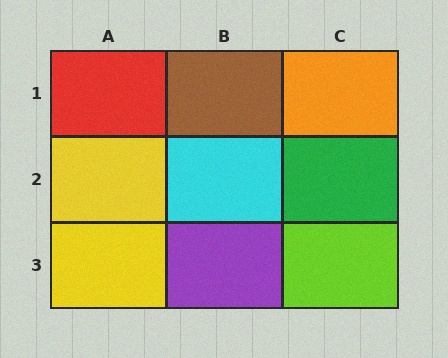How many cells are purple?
1 cell is purple.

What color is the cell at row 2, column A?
Yellow.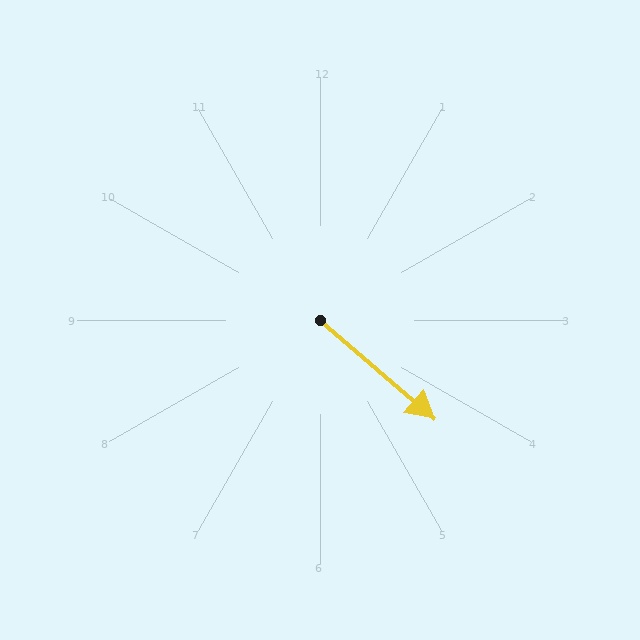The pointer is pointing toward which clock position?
Roughly 4 o'clock.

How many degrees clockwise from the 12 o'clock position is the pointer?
Approximately 131 degrees.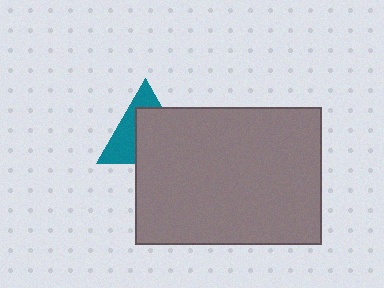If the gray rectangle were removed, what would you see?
You would see the complete teal triangle.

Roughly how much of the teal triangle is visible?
A small part of it is visible (roughly 43%).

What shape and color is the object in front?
The object in front is a gray rectangle.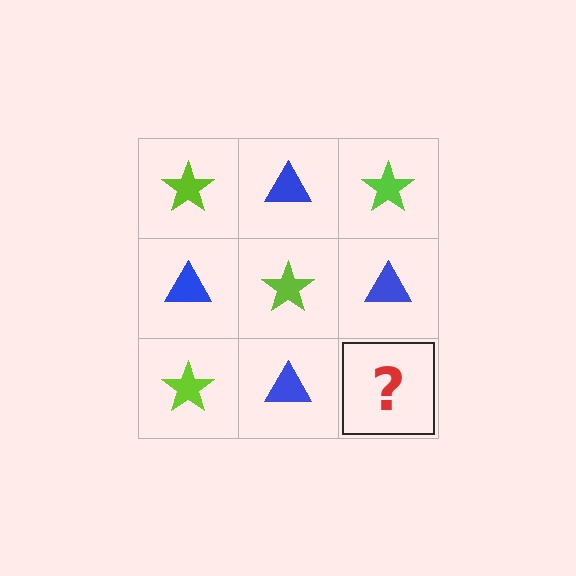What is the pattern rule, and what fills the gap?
The rule is that it alternates lime star and blue triangle in a checkerboard pattern. The gap should be filled with a lime star.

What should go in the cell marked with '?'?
The missing cell should contain a lime star.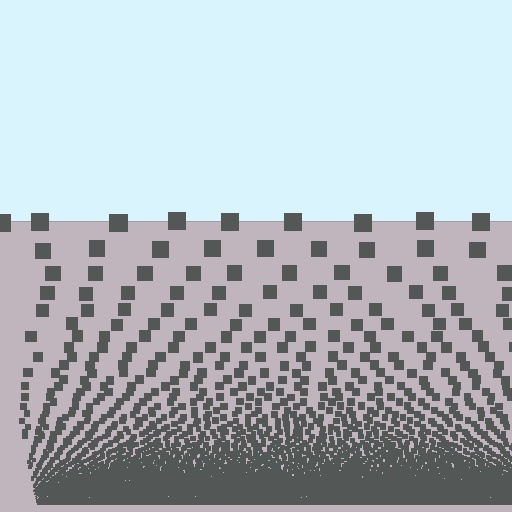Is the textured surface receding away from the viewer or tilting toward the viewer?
The surface appears to tilt toward the viewer. Texture elements get larger and sparser toward the top.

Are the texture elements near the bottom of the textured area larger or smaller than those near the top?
Smaller. The gradient is inverted — elements near the bottom are smaller and denser.